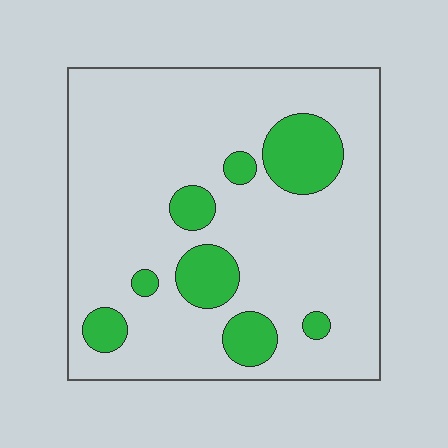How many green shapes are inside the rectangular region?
8.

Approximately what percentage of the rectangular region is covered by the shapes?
Approximately 15%.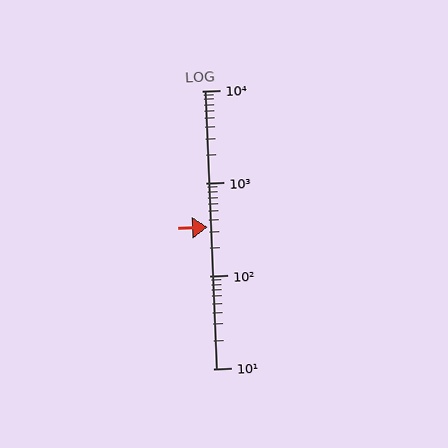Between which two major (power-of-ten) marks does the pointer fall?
The pointer is between 100 and 1000.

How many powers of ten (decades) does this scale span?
The scale spans 3 decades, from 10 to 10000.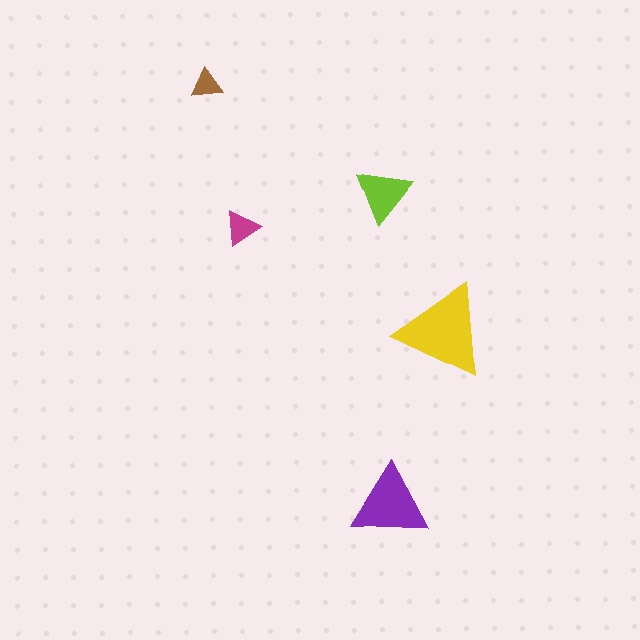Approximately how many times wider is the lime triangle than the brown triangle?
About 2 times wider.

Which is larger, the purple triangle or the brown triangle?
The purple one.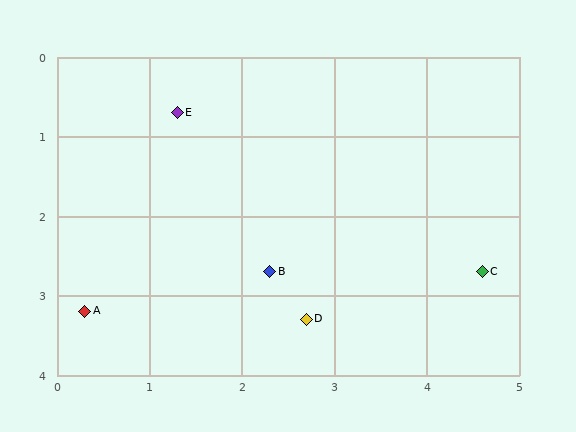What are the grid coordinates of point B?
Point B is at approximately (2.3, 2.7).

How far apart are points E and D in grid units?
Points E and D are about 3.0 grid units apart.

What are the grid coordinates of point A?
Point A is at approximately (0.3, 3.2).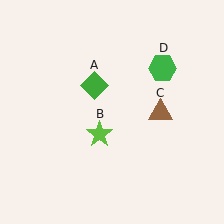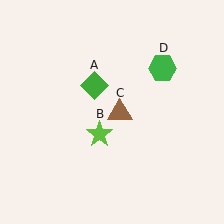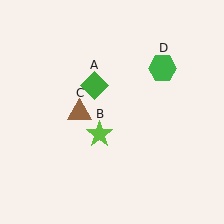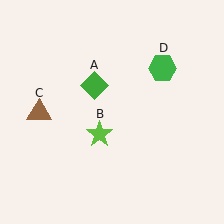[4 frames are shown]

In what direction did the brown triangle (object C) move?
The brown triangle (object C) moved left.